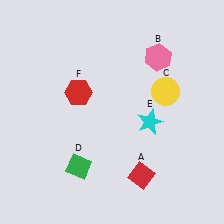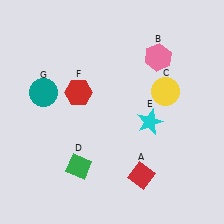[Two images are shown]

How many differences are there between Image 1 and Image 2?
There is 1 difference between the two images.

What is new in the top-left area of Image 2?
A teal circle (G) was added in the top-left area of Image 2.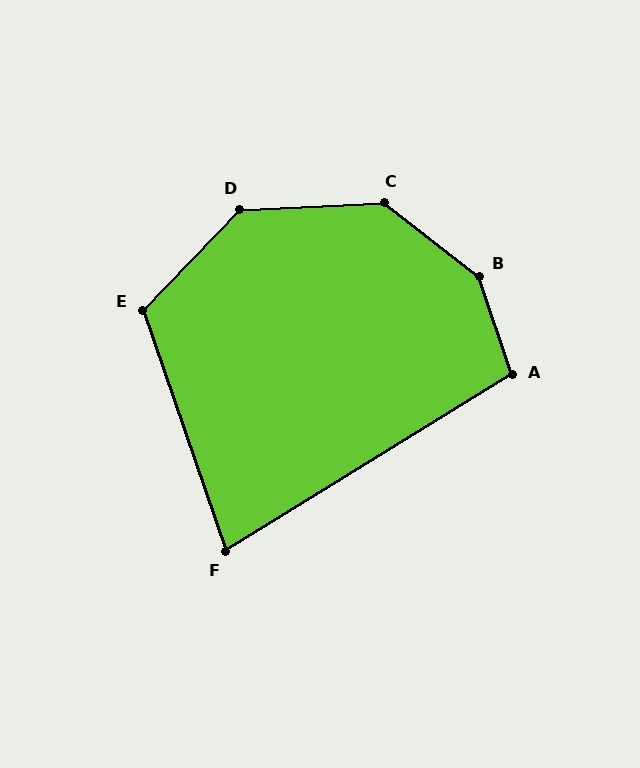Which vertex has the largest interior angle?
B, at approximately 146 degrees.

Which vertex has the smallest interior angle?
F, at approximately 77 degrees.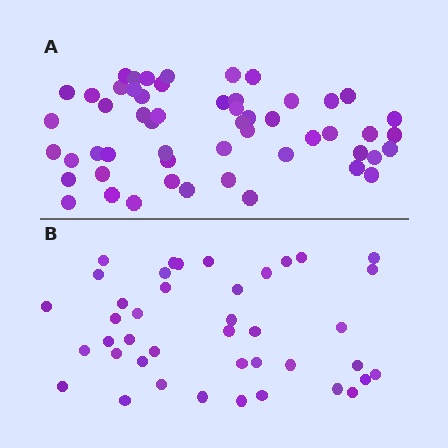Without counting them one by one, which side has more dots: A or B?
Region A (the top region) has more dots.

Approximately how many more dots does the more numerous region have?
Region A has approximately 15 more dots than region B.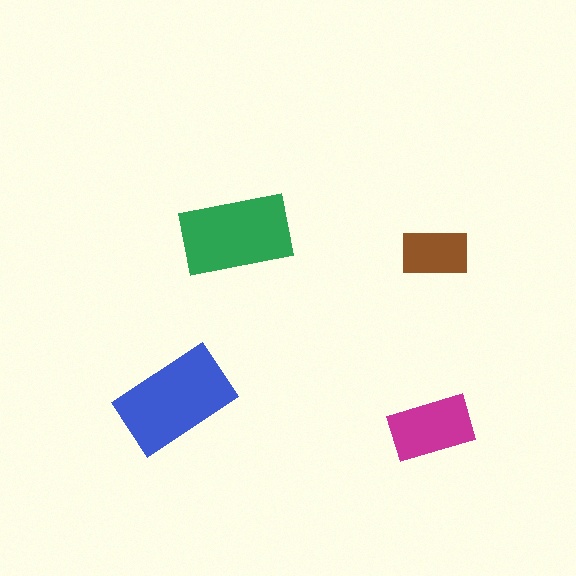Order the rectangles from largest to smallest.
the blue one, the green one, the magenta one, the brown one.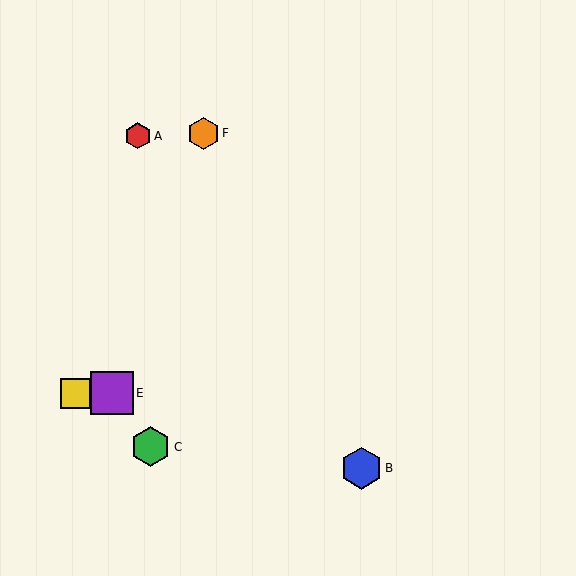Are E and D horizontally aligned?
Yes, both are at y≈393.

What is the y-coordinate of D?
Object D is at y≈393.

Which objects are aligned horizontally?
Objects D, E are aligned horizontally.